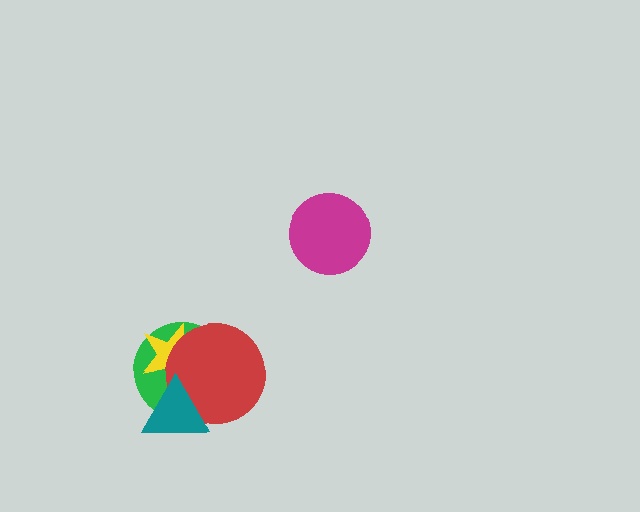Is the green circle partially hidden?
Yes, it is partially covered by another shape.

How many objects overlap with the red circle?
3 objects overlap with the red circle.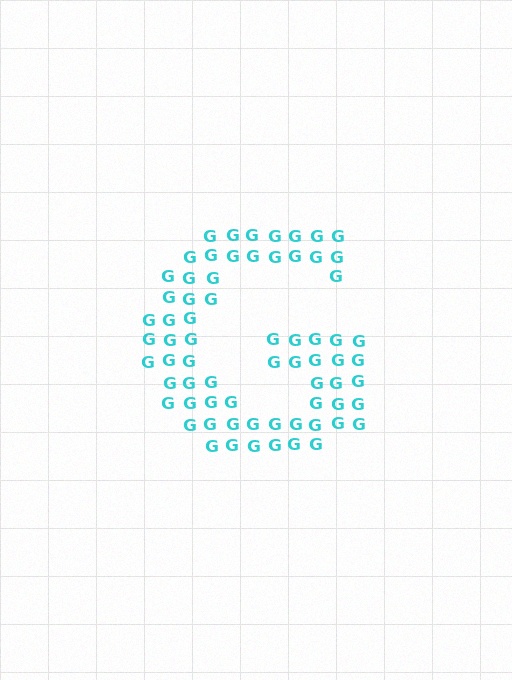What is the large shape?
The large shape is the letter G.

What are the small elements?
The small elements are letter G's.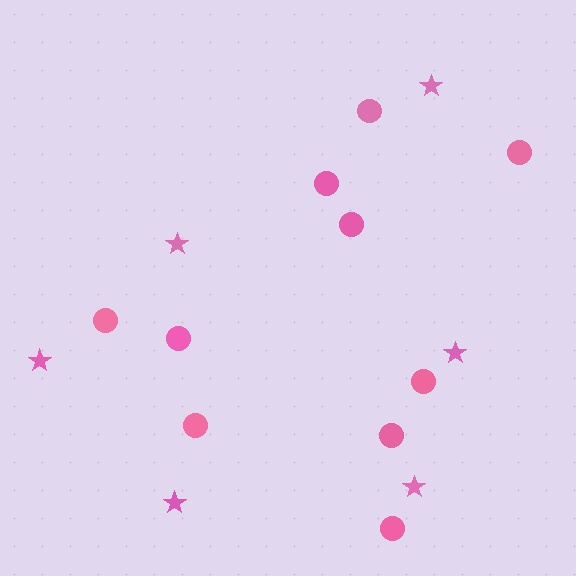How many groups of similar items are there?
There are 2 groups: one group of circles (10) and one group of stars (6).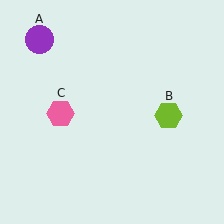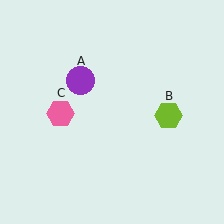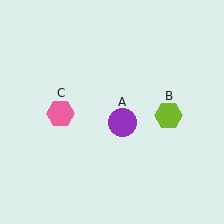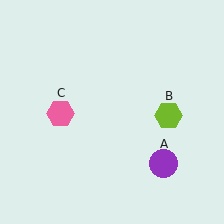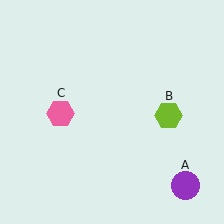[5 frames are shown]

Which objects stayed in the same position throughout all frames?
Lime hexagon (object B) and pink hexagon (object C) remained stationary.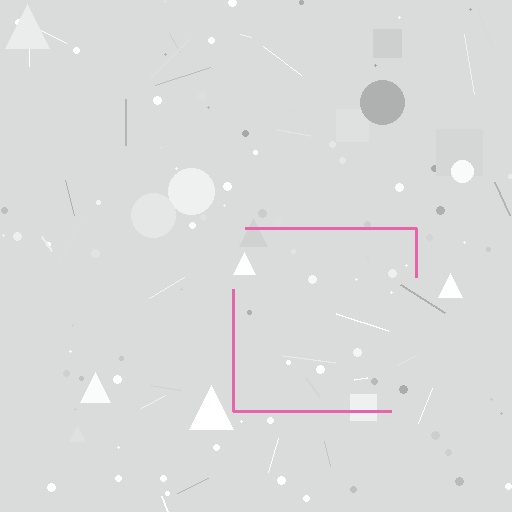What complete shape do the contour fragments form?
The contour fragments form a square.